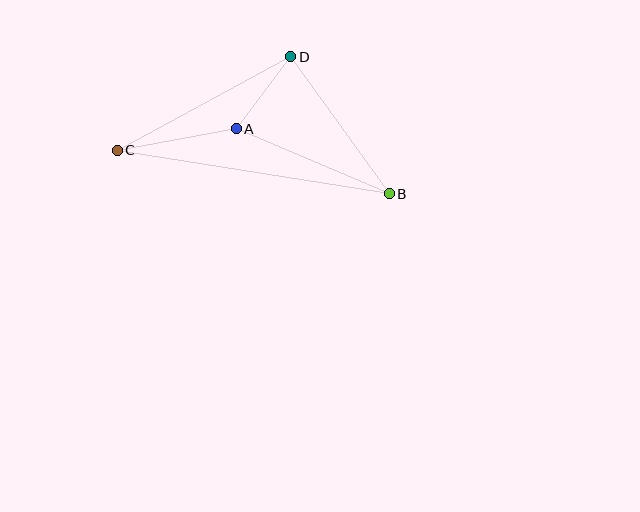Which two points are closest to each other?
Points A and D are closest to each other.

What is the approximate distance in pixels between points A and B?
The distance between A and B is approximately 166 pixels.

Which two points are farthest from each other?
Points B and C are farthest from each other.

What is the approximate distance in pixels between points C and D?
The distance between C and D is approximately 197 pixels.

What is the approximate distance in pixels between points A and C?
The distance between A and C is approximately 121 pixels.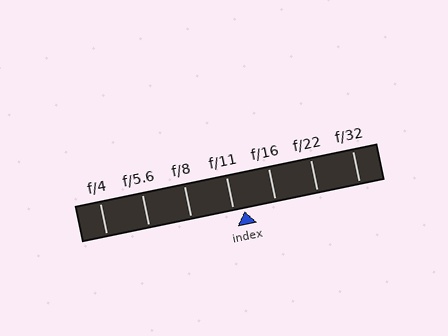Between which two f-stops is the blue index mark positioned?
The index mark is between f/11 and f/16.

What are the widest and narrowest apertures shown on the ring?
The widest aperture shown is f/4 and the narrowest is f/32.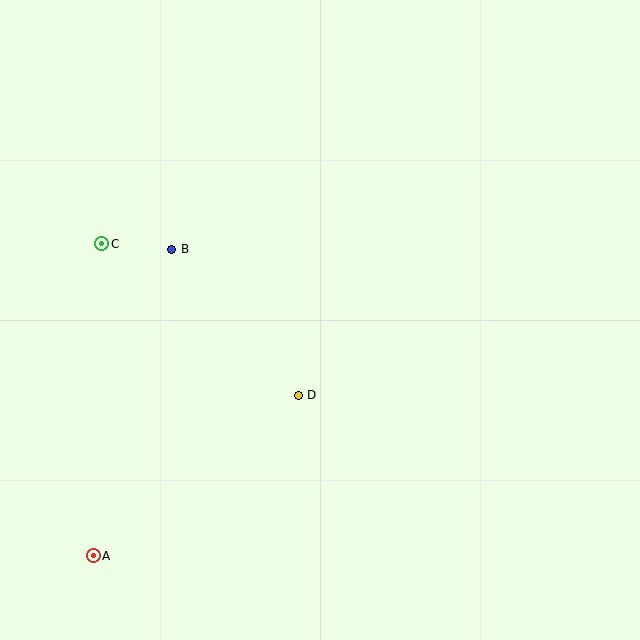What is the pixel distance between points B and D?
The distance between B and D is 193 pixels.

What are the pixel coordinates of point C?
Point C is at (102, 244).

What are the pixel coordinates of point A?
Point A is at (93, 556).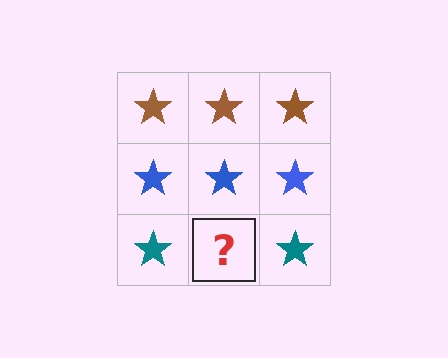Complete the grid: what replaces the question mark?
The question mark should be replaced with a teal star.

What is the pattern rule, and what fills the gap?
The rule is that each row has a consistent color. The gap should be filled with a teal star.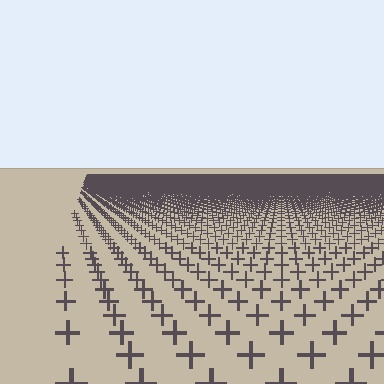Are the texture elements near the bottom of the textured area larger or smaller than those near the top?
Larger. Near the bottom, elements are closer to the viewer and appear at a bigger on-screen size.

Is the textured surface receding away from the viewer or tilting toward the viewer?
The surface is receding away from the viewer. Texture elements get smaller and denser toward the top.